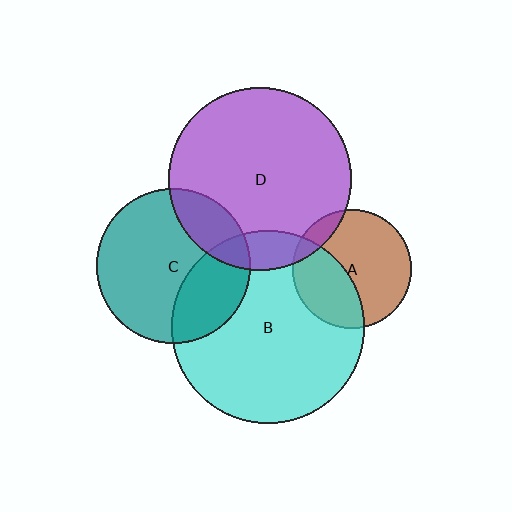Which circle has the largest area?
Circle B (cyan).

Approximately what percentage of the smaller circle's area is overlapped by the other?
Approximately 20%.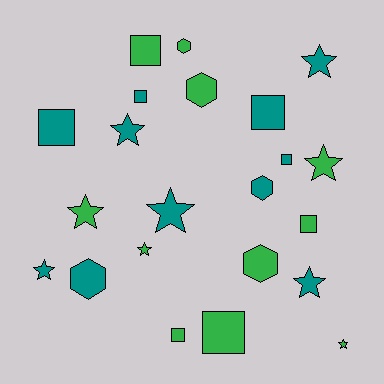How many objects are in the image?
There are 22 objects.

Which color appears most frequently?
Green, with 11 objects.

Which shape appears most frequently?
Star, with 9 objects.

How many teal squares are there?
There are 4 teal squares.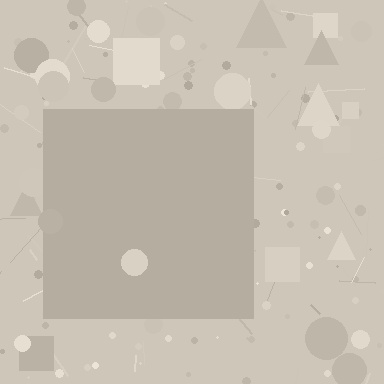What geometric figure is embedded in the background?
A square is embedded in the background.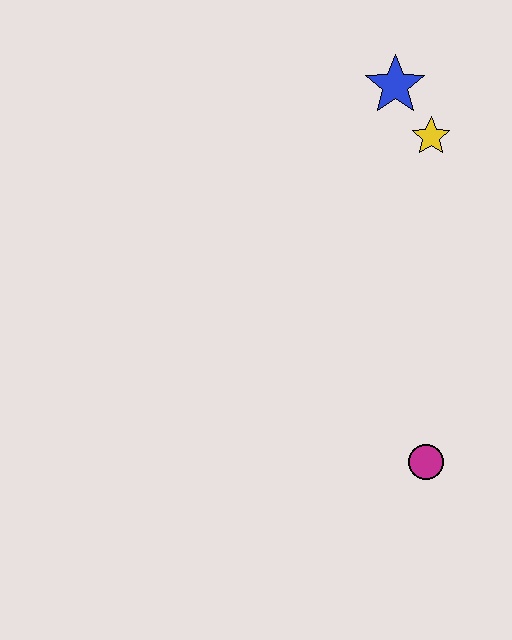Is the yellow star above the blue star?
No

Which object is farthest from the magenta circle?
The blue star is farthest from the magenta circle.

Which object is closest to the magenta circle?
The yellow star is closest to the magenta circle.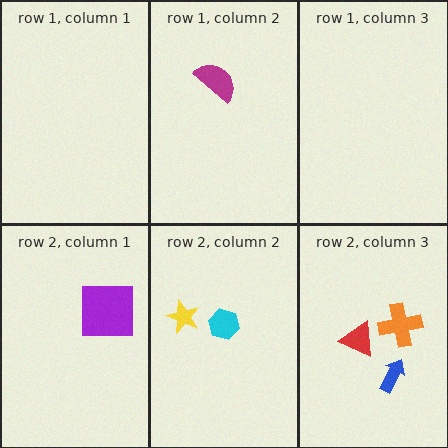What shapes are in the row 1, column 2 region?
The magenta semicircle.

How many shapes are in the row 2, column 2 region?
2.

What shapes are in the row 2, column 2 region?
The cyan hexagon, the yellow star.